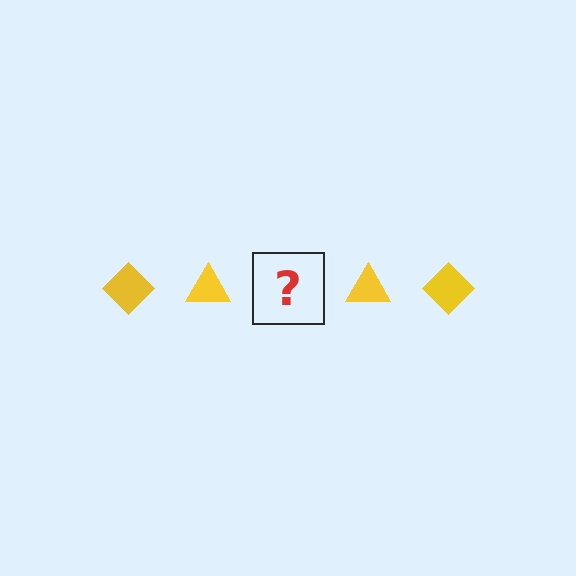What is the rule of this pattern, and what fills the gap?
The rule is that the pattern cycles through diamond, triangle shapes in yellow. The gap should be filled with a yellow diamond.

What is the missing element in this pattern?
The missing element is a yellow diamond.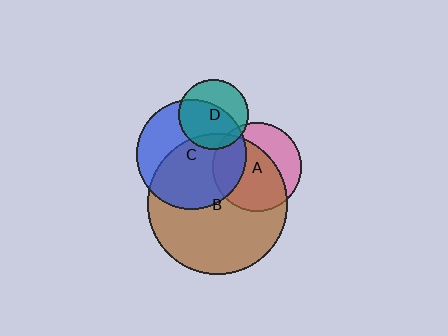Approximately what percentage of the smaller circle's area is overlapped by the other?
Approximately 60%.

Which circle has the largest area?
Circle B (brown).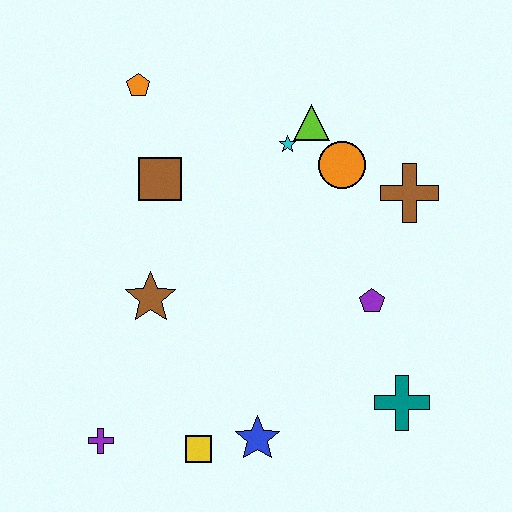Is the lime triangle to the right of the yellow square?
Yes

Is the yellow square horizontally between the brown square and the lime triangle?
Yes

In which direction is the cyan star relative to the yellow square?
The cyan star is above the yellow square.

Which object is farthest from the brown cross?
The purple cross is farthest from the brown cross.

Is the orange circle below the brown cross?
No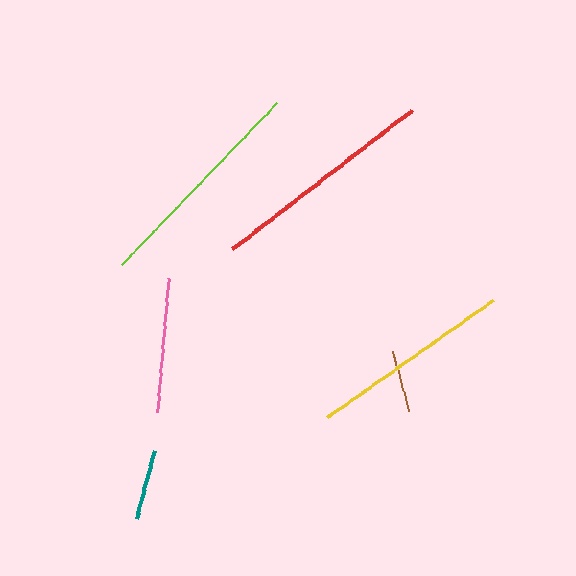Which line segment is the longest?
The red line is the longest at approximately 226 pixels.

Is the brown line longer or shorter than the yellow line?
The yellow line is longer than the brown line.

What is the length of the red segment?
The red segment is approximately 226 pixels long.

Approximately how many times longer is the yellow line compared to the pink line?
The yellow line is approximately 1.5 times the length of the pink line.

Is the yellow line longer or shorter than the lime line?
The lime line is longer than the yellow line.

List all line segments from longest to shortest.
From longest to shortest: red, lime, yellow, pink, teal, brown.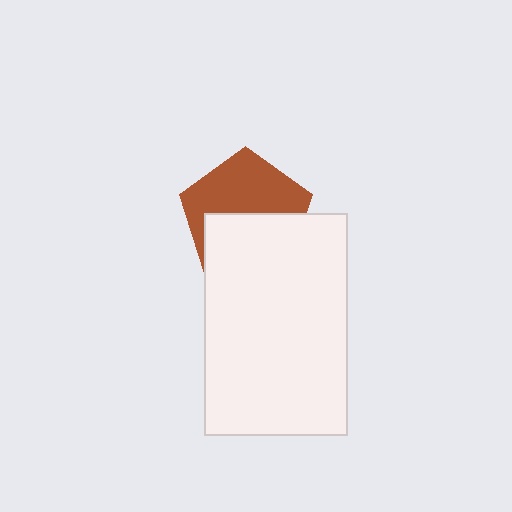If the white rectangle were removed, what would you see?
You would see the complete brown pentagon.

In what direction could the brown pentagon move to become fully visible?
The brown pentagon could move up. That would shift it out from behind the white rectangle entirely.